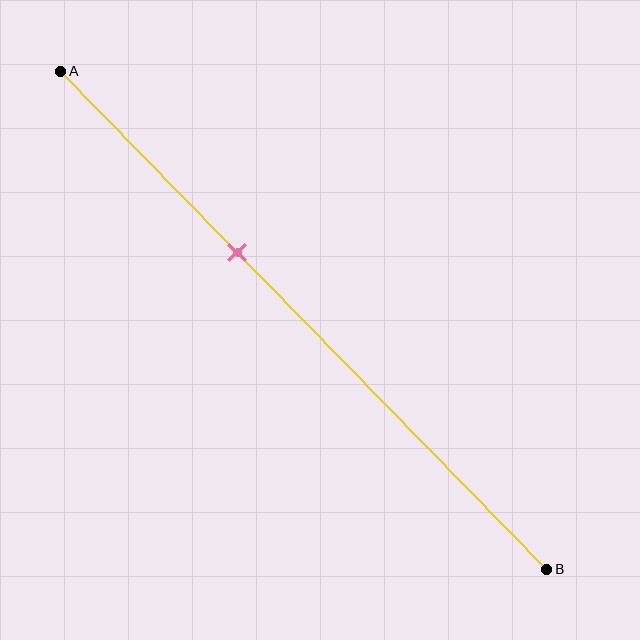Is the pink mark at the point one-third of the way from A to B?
No, the mark is at about 35% from A, not at the 33% one-third point.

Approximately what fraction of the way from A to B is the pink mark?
The pink mark is approximately 35% of the way from A to B.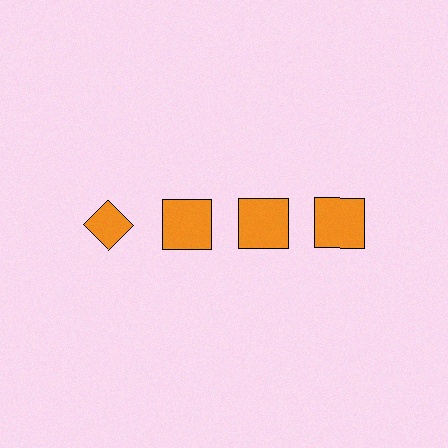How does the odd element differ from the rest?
It has a different shape: diamond instead of square.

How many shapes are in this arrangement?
There are 4 shapes arranged in a grid pattern.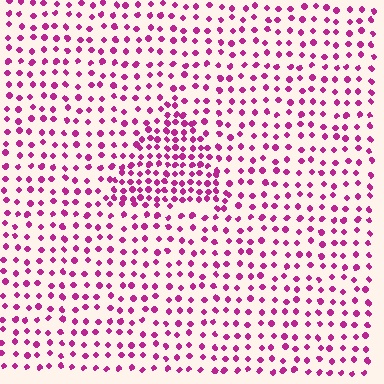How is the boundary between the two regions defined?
The boundary is defined by a change in element density (approximately 1.9x ratio). All elements are the same color, size, and shape.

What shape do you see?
I see a triangle.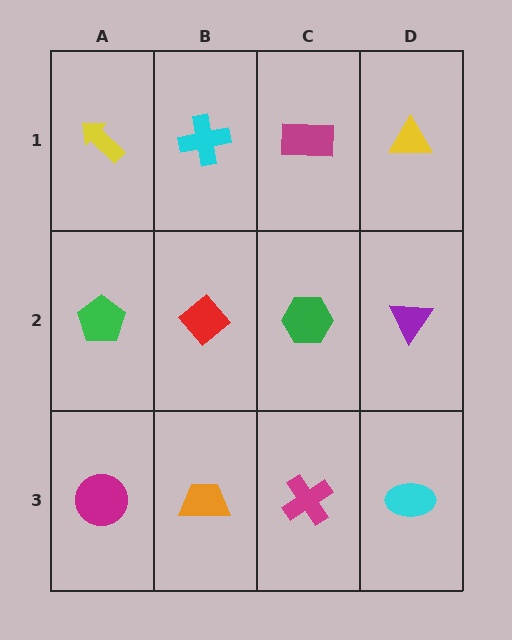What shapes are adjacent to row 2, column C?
A magenta rectangle (row 1, column C), a magenta cross (row 3, column C), a red diamond (row 2, column B), a purple triangle (row 2, column D).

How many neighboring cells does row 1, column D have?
2.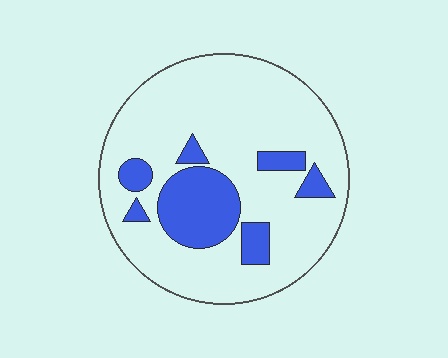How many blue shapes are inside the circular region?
7.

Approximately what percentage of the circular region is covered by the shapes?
Approximately 20%.